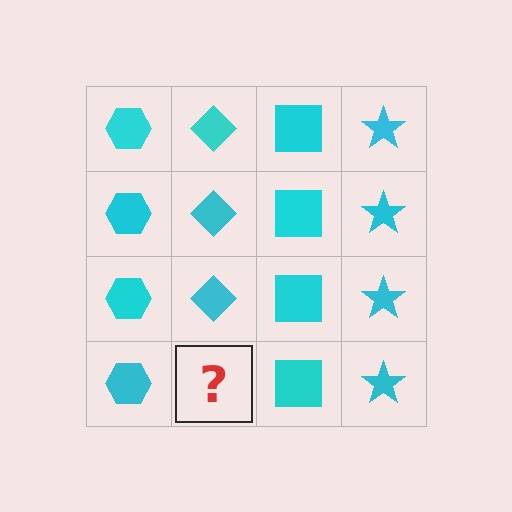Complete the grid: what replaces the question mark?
The question mark should be replaced with a cyan diamond.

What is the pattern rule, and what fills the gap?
The rule is that each column has a consistent shape. The gap should be filled with a cyan diamond.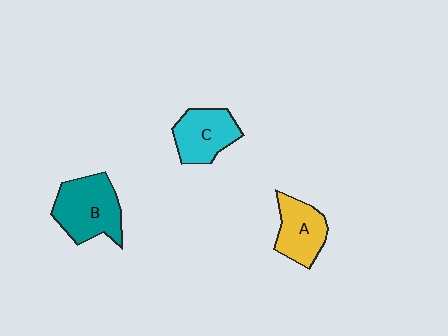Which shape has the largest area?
Shape B (teal).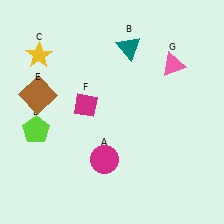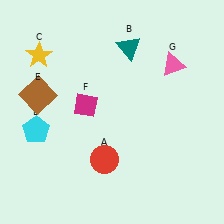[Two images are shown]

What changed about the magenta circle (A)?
In Image 1, A is magenta. In Image 2, it changed to red.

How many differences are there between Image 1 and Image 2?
There are 2 differences between the two images.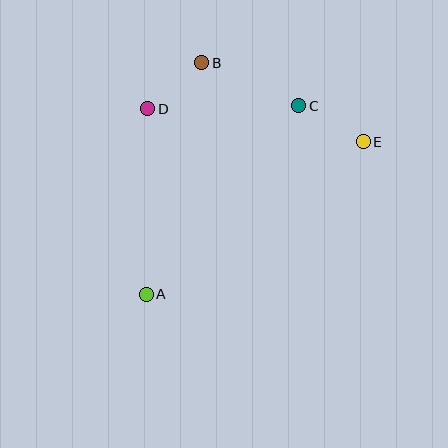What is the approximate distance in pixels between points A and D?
The distance between A and D is approximately 186 pixels.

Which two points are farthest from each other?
Points A and E are farthest from each other.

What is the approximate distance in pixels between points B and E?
The distance between B and E is approximately 180 pixels.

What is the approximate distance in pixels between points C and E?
The distance between C and E is approximately 74 pixels.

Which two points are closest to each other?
Points B and D are closest to each other.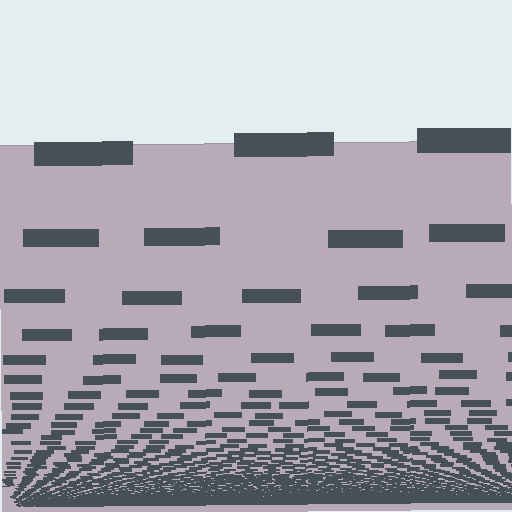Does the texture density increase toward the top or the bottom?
Density increases toward the bottom.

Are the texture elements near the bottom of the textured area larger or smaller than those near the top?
Smaller. The gradient is inverted — elements near the bottom are smaller and denser.